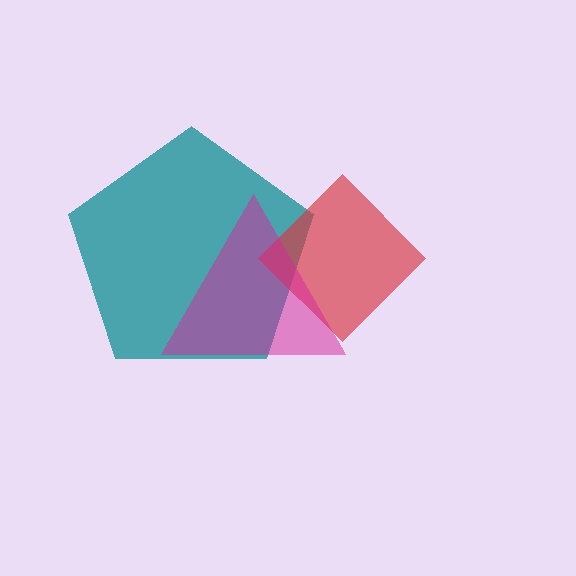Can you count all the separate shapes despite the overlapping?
Yes, there are 3 separate shapes.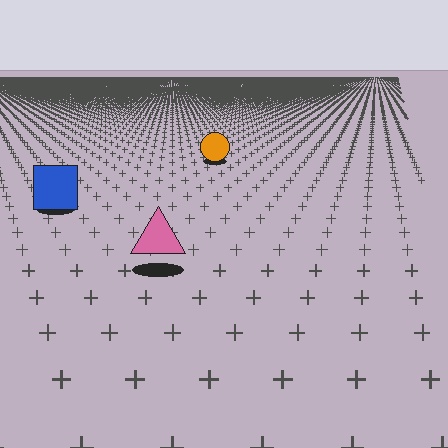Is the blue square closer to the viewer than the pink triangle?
No. The pink triangle is closer — you can tell from the texture gradient: the ground texture is coarser near it.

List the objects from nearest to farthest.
From nearest to farthest: the pink triangle, the blue square, the orange circle.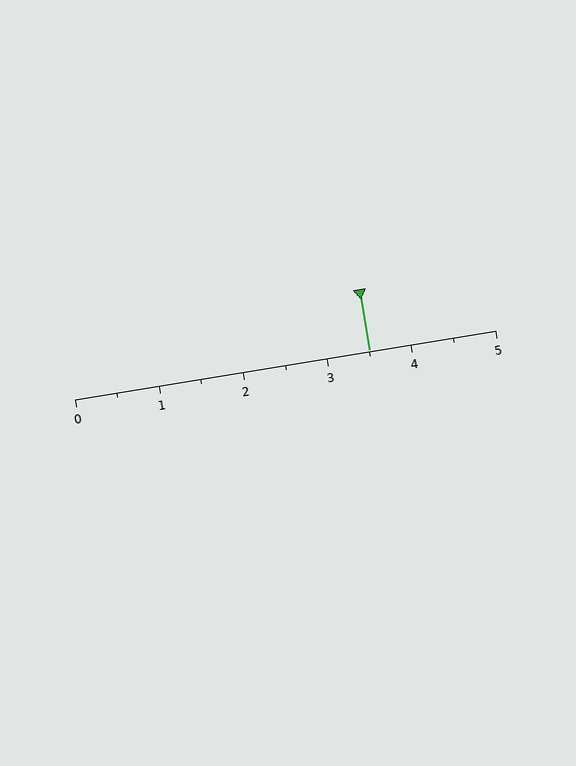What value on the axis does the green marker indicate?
The marker indicates approximately 3.5.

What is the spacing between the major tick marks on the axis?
The major ticks are spaced 1 apart.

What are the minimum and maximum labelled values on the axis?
The axis runs from 0 to 5.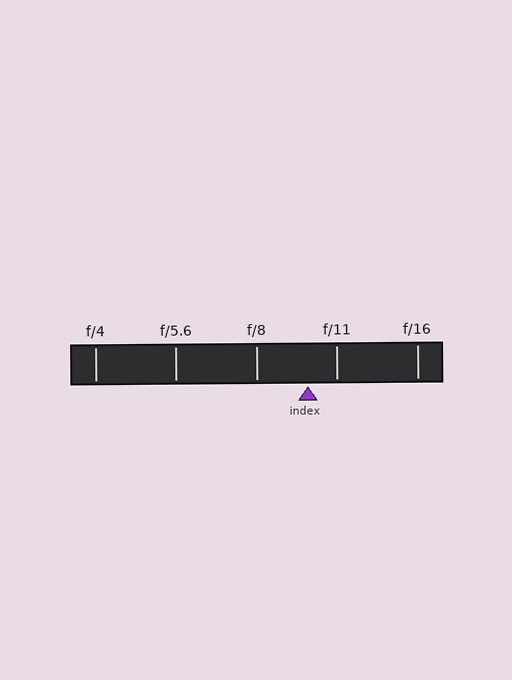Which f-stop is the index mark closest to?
The index mark is closest to f/11.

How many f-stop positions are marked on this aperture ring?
There are 5 f-stop positions marked.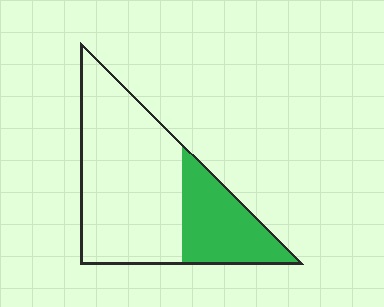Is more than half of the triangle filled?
No.